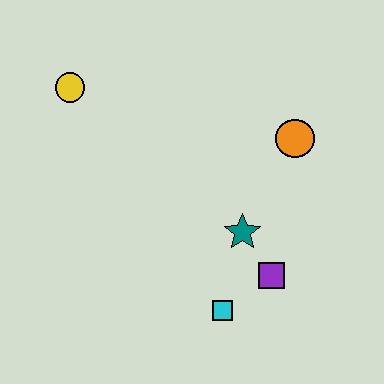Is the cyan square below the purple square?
Yes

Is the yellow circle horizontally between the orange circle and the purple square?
No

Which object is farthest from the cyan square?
The yellow circle is farthest from the cyan square.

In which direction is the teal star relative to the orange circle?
The teal star is below the orange circle.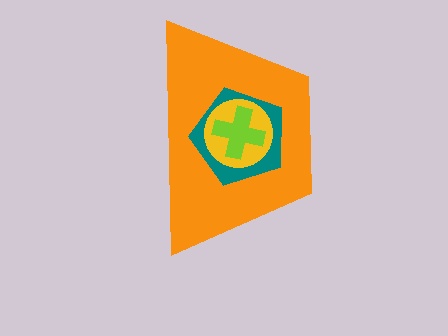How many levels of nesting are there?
4.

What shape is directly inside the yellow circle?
The lime cross.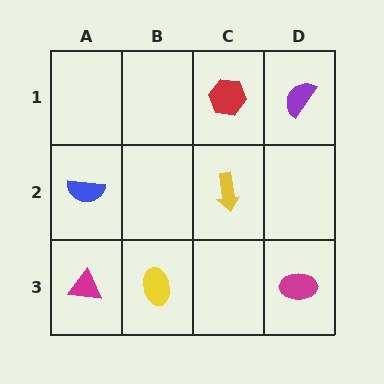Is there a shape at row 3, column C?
No, that cell is empty.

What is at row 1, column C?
A red hexagon.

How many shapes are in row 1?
2 shapes.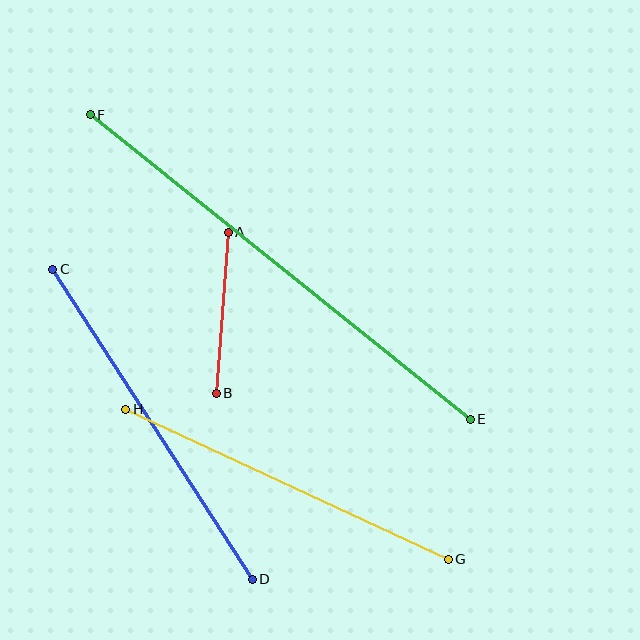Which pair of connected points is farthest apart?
Points E and F are farthest apart.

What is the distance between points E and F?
The distance is approximately 487 pixels.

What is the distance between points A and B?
The distance is approximately 161 pixels.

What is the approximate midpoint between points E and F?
The midpoint is at approximately (280, 267) pixels.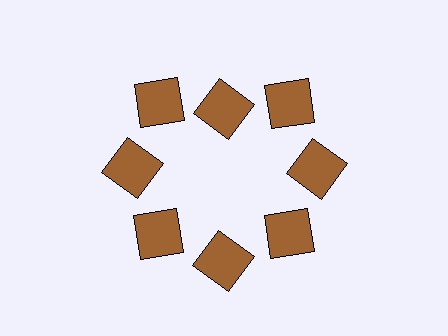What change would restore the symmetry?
The symmetry would be restored by moving it outward, back onto the ring so that all 8 squares sit at equal angles and equal distance from the center.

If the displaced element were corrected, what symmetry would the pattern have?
It would have 8-fold rotational symmetry — the pattern would map onto itself every 45 degrees.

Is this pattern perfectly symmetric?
No. The 8 brown squares are arranged in a ring, but one element near the 12 o'clock position is pulled inward toward the center, breaking the 8-fold rotational symmetry.